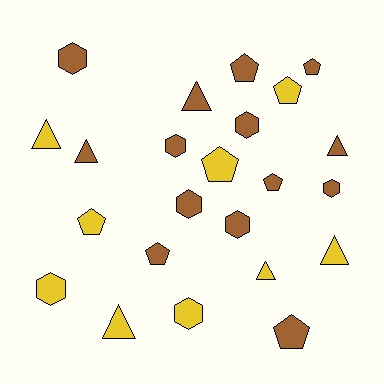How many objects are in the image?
There are 23 objects.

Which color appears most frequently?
Brown, with 14 objects.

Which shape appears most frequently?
Hexagon, with 8 objects.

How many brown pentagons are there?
There are 5 brown pentagons.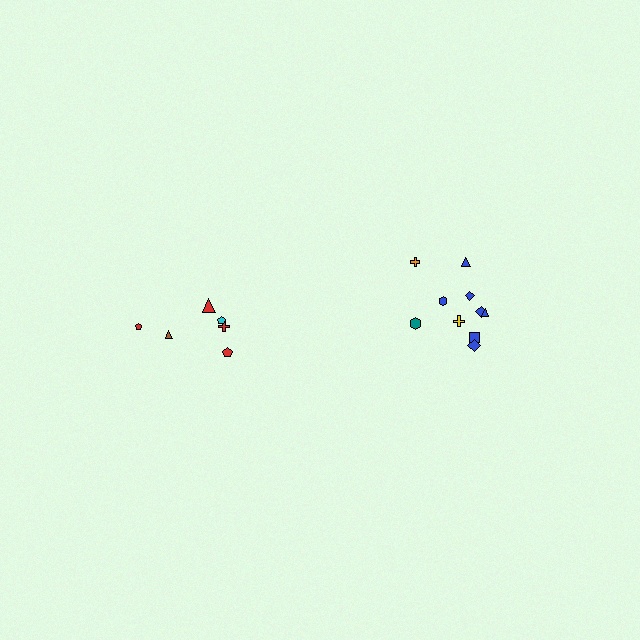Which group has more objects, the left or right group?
The right group.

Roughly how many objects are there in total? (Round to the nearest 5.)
Roughly 15 objects in total.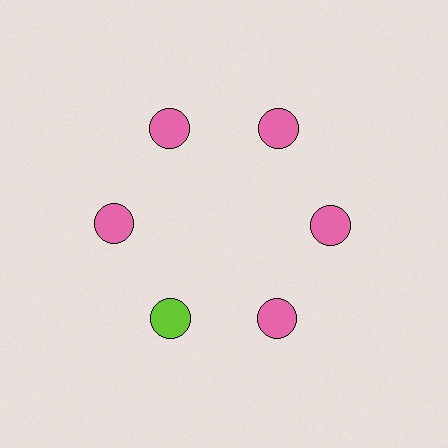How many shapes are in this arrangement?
There are 6 shapes arranged in a ring pattern.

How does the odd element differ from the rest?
It has a different color: lime instead of pink.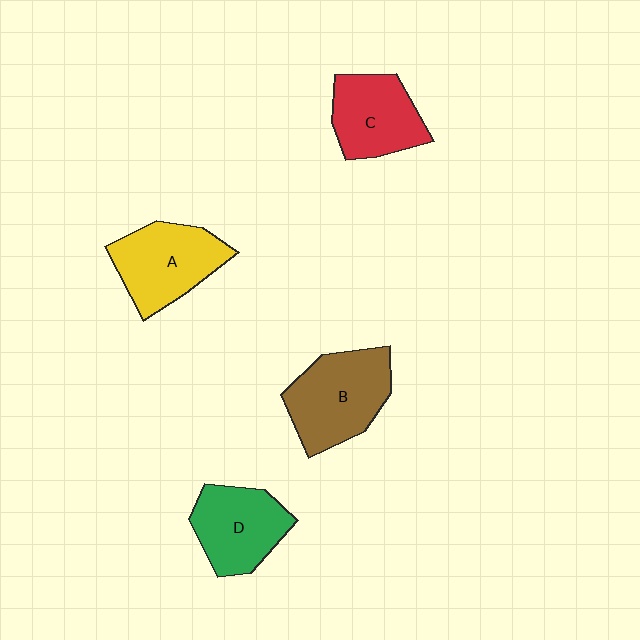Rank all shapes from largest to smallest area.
From largest to smallest: B (brown), A (yellow), D (green), C (red).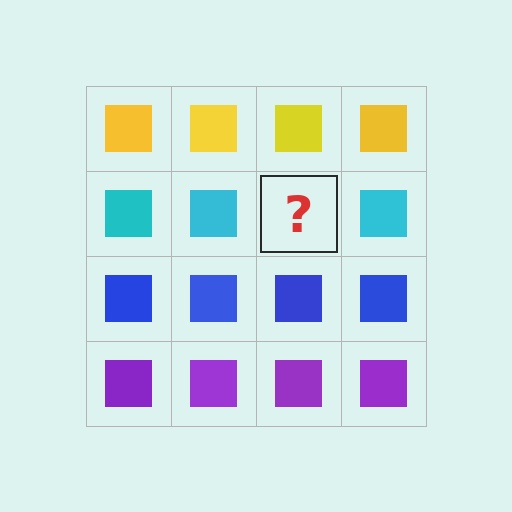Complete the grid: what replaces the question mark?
The question mark should be replaced with a cyan square.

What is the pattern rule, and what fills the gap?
The rule is that each row has a consistent color. The gap should be filled with a cyan square.